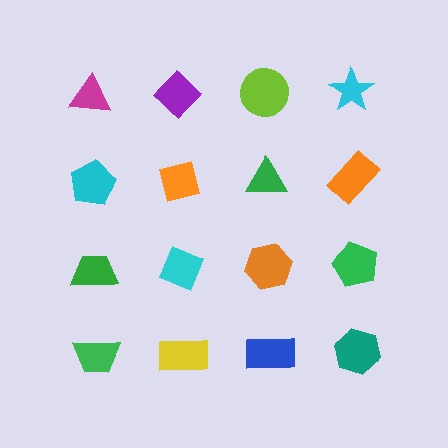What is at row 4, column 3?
A blue rectangle.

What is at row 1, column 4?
A cyan star.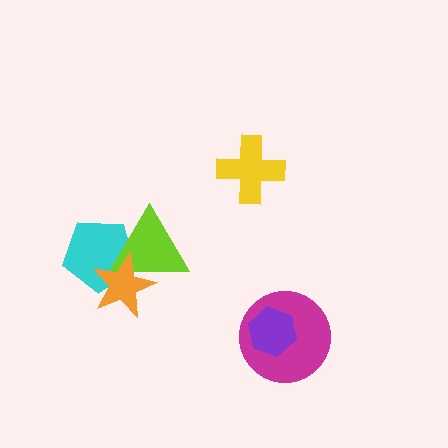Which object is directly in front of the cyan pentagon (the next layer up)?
The lime triangle is directly in front of the cyan pentagon.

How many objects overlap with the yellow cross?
0 objects overlap with the yellow cross.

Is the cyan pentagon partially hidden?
Yes, it is partially covered by another shape.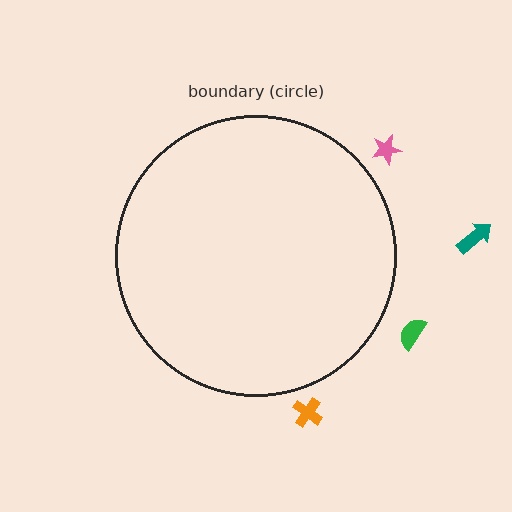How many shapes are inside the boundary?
0 inside, 4 outside.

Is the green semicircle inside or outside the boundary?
Outside.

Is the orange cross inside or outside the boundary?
Outside.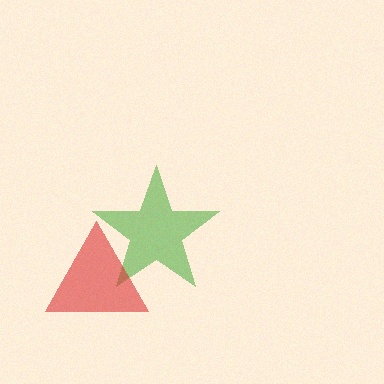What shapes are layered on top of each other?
The layered shapes are: a green star, a red triangle.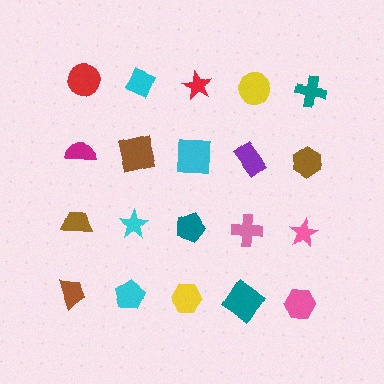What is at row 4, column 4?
A teal diamond.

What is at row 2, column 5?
A brown hexagon.